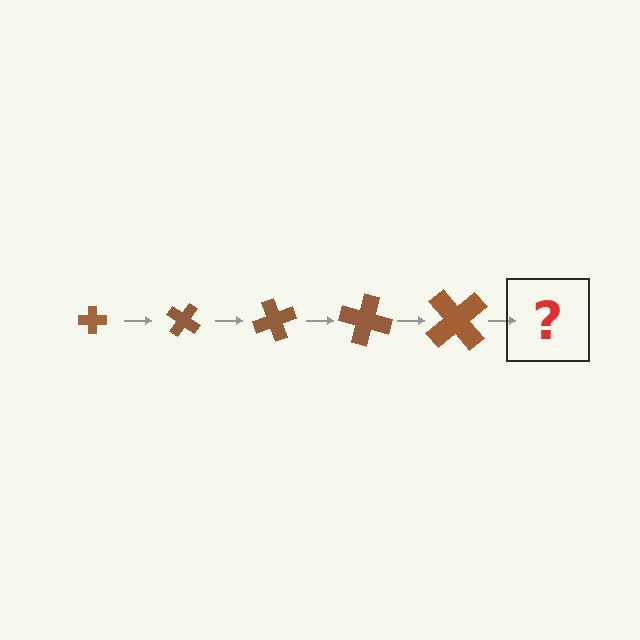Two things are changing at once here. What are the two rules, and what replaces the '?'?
The two rules are that the cross grows larger each step and it rotates 35 degrees each step. The '?' should be a cross, larger than the previous one and rotated 175 degrees from the start.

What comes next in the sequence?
The next element should be a cross, larger than the previous one and rotated 175 degrees from the start.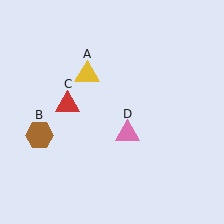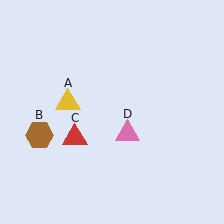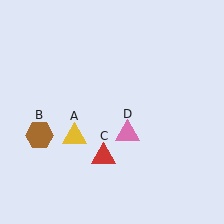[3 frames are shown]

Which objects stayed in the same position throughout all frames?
Brown hexagon (object B) and pink triangle (object D) remained stationary.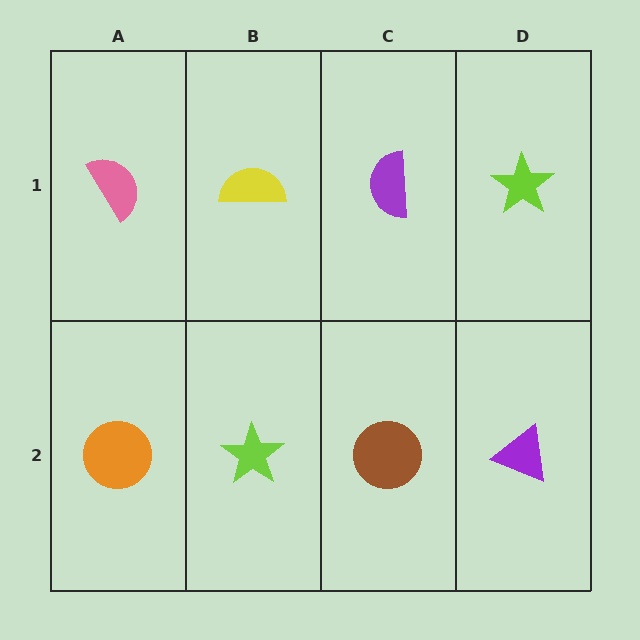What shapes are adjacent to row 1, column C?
A brown circle (row 2, column C), a yellow semicircle (row 1, column B), a lime star (row 1, column D).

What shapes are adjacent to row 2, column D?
A lime star (row 1, column D), a brown circle (row 2, column C).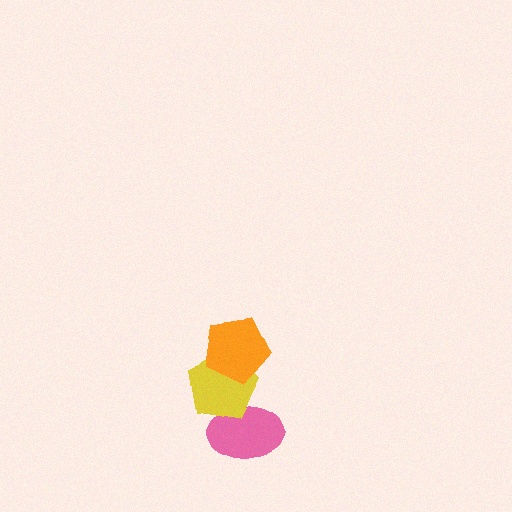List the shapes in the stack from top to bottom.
From top to bottom: the orange pentagon, the yellow pentagon, the pink ellipse.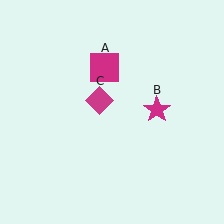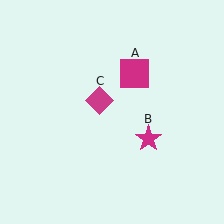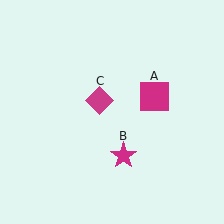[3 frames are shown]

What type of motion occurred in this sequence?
The magenta square (object A), magenta star (object B) rotated clockwise around the center of the scene.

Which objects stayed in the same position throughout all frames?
Magenta diamond (object C) remained stationary.